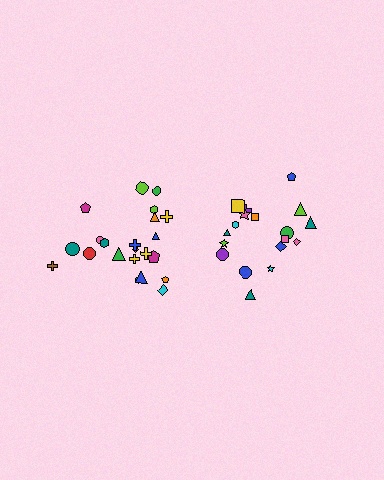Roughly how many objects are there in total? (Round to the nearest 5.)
Roughly 40 objects in total.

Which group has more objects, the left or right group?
The left group.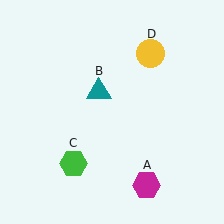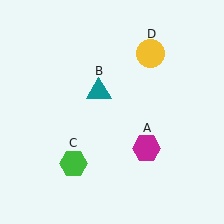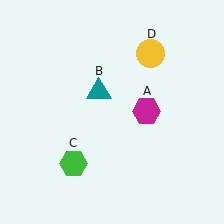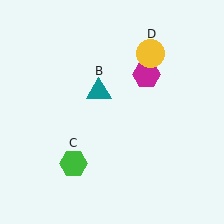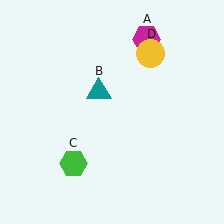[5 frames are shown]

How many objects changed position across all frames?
1 object changed position: magenta hexagon (object A).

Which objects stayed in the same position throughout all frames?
Teal triangle (object B) and green hexagon (object C) and yellow circle (object D) remained stationary.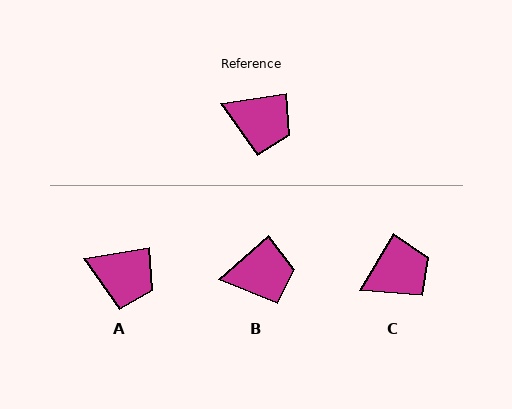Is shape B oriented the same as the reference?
No, it is off by about 33 degrees.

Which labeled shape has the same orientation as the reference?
A.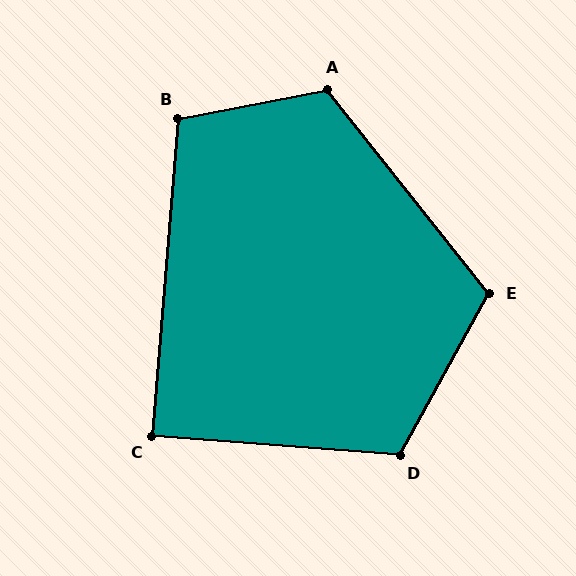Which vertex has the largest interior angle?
A, at approximately 118 degrees.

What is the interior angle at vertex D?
Approximately 114 degrees (obtuse).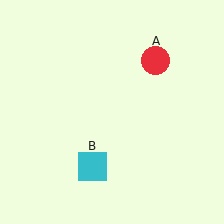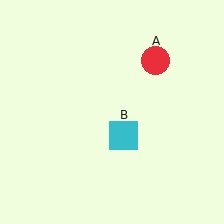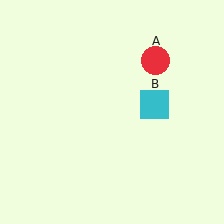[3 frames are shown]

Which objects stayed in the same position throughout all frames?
Red circle (object A) remained stationary.